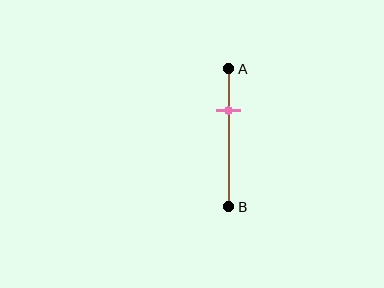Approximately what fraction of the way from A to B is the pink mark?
The pink mark is approximately 30% of the way from A to B.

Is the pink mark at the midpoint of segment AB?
No, the mark is at about 30% from A, not at the 50% midpoint.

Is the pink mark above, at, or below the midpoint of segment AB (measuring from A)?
The pink mark is above the midpoint of segment AB.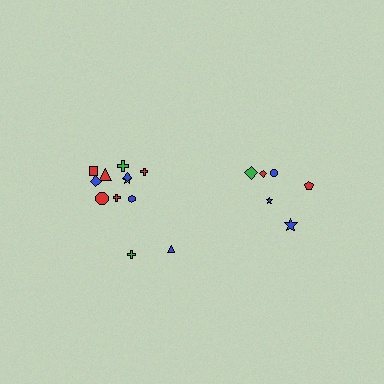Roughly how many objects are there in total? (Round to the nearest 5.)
Roughly 20 objects in total.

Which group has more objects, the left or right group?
The left group.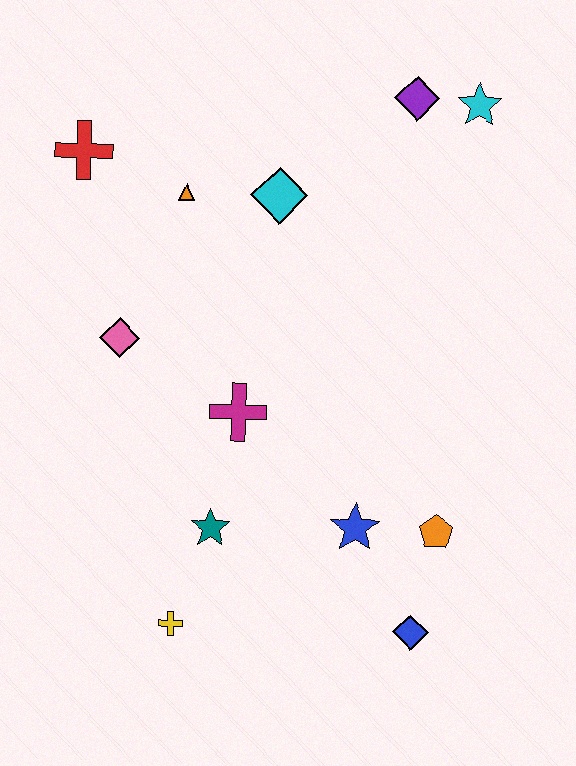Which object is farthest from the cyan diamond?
The blue diamond is farthest from the cyan diamond.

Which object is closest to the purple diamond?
The cyan star is closest to the purple diamond.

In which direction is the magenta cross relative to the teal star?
The magenta cross is above the teal star.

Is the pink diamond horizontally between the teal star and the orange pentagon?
No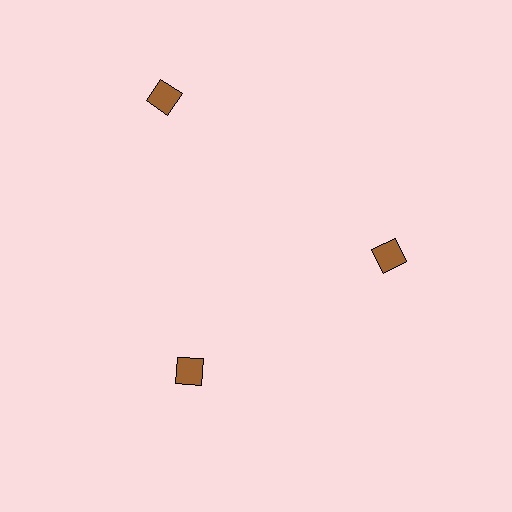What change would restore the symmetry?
The symmetry would be restored by moving it inward, back onto the ring so that all 3 squares sit at equal angles and equal distance from the center.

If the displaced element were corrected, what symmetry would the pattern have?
It would have 3-fold rotational symmetry — the pattern would map onto itself every 120 degrees.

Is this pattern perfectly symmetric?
No. The 3 brown squares are arranged in a ring, but one element near the 11 o'clock position is pushed outward from the center, breaking the 3-fold rotational symmetry.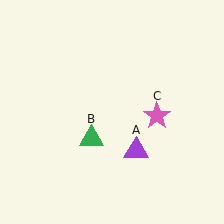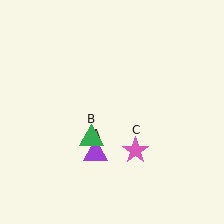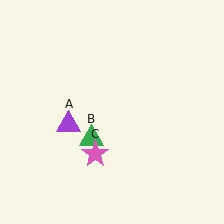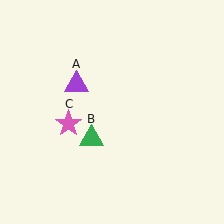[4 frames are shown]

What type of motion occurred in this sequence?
The purple triangle (object A), pink star (object C) rotated clockwise around the center of the scene.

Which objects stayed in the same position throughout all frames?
Green triangle (object B) remained stationary.